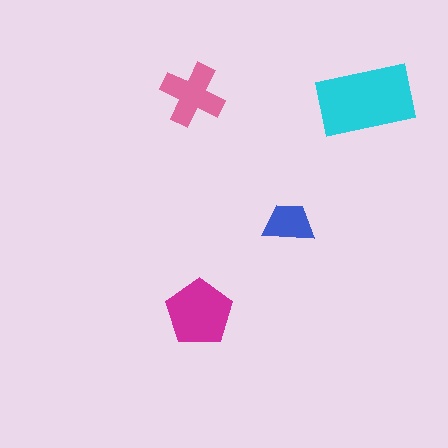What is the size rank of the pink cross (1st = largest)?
3rd.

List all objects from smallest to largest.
The blue trapezoid, the pink cross, the magenta pentagon, the cyan rectangle.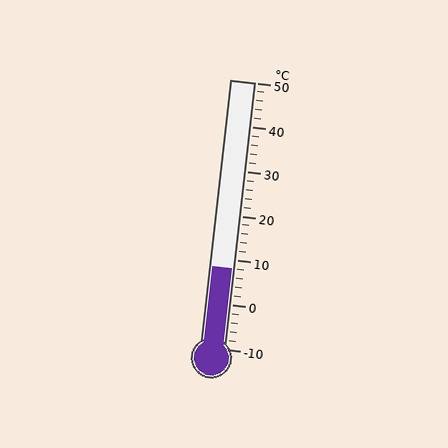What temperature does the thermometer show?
The thermometer shows approximately 8°C.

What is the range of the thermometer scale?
The thermometer scale ranges from -10°C to 50°C.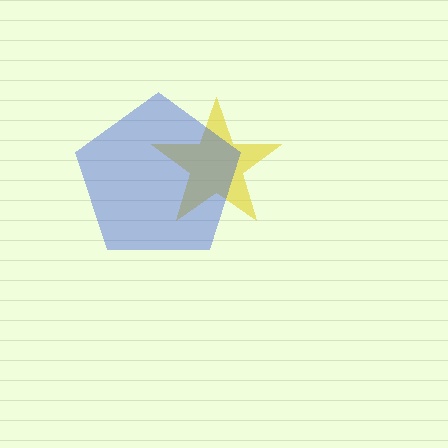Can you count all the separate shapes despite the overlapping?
Yes, there are 2 separate shapes.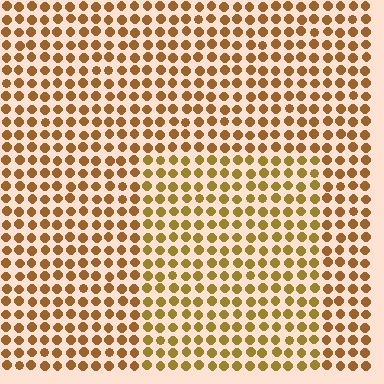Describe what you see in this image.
The image is filled with small brown elements in a uniform arrangement. A rectangle-shaped region is visible where the elements are tinted to a slightly different hue, forming a subtle color boundary.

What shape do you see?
I see a rectangle.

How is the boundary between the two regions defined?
The boundary is defined purely by a slight shift in hue (about 18 degrees). Spacing, size, and orientation are identical on both sides.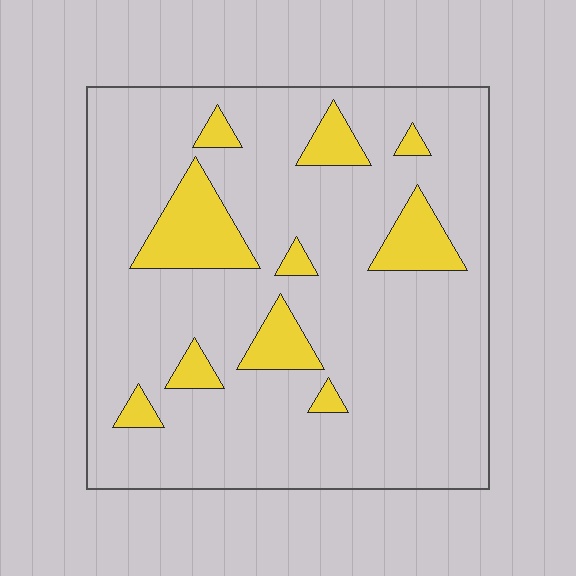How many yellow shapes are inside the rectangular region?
10.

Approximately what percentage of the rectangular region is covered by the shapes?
Approximately 15%.